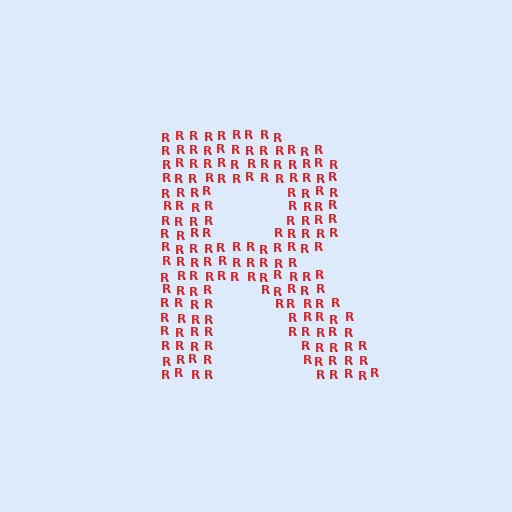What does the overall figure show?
The overall figure shows the letter R.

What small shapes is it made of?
It is made of small letter R's.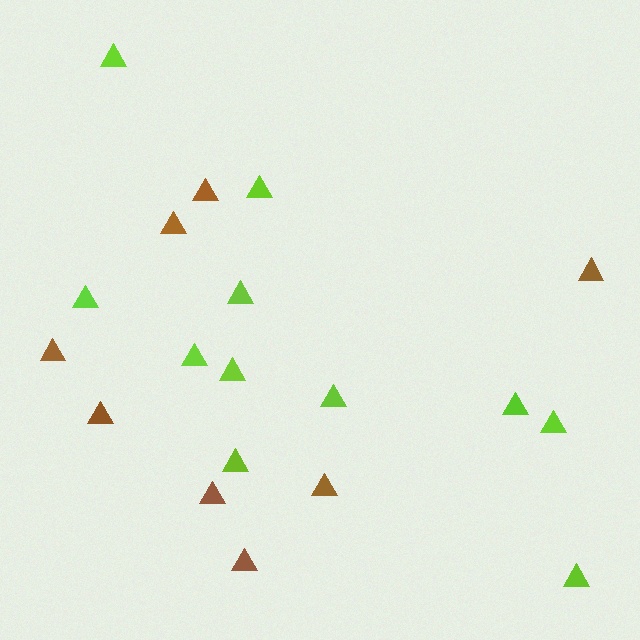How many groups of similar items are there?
There are 2 groups: one group of lime triangles (11) and one group of brown triangles (8).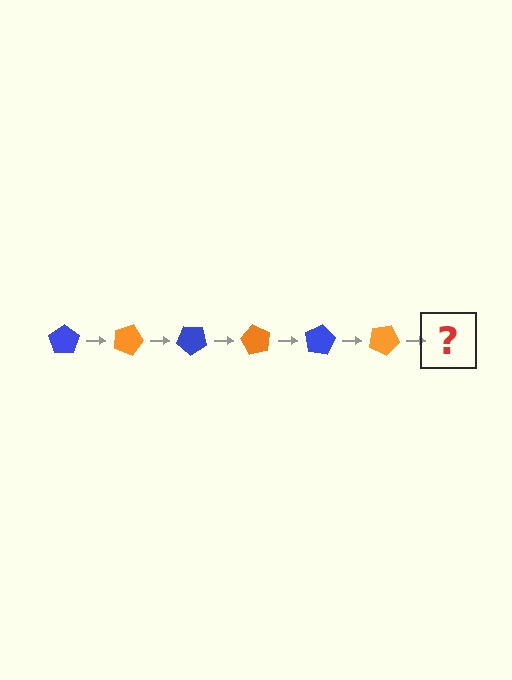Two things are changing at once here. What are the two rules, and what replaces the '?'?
The two rules are that it rotates 20 degrees each step and the color cycles through blue and orange. The '?' should be a blue pentagon, rotated 120 degrees from the start.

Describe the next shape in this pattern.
It should be a blue pentagon, rotated 120 degrees from the start.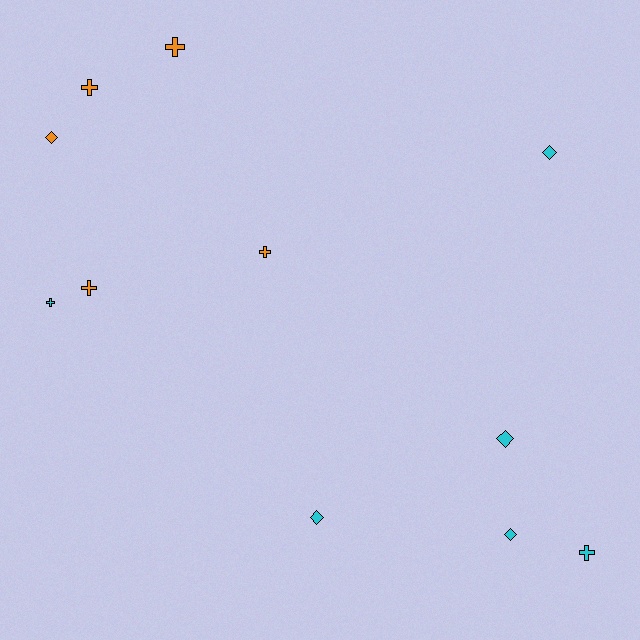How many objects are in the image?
There are 11 objects.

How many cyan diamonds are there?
There are 4 cyan diamonds.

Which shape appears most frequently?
Cross, with 6 objects.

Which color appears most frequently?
Cyan, with 6 objects.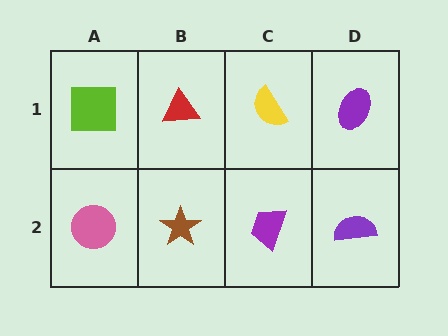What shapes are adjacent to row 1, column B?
A brown star (row 2, column B), a lime square (row 1, column A), a yellow semicircle (row 1, column C).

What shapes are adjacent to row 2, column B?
A red triangle (row 1, column B), a pink circle (row 2, column A), a purple trapezoid (row 2, column C).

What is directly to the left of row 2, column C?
A brown star.